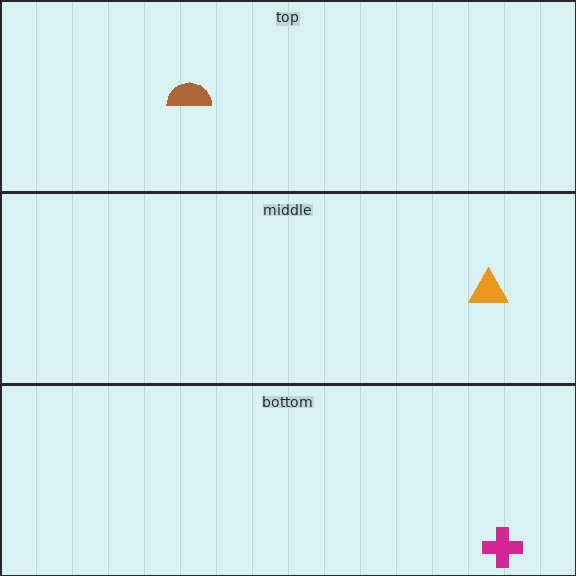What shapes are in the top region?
The brown semicircle.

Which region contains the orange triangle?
The middle region.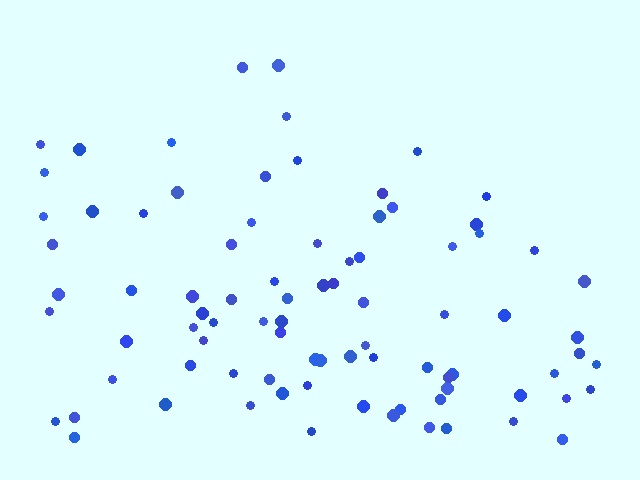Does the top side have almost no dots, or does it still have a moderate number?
Still a moderate number, just noticeably fewer than the bottom.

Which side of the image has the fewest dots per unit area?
The top.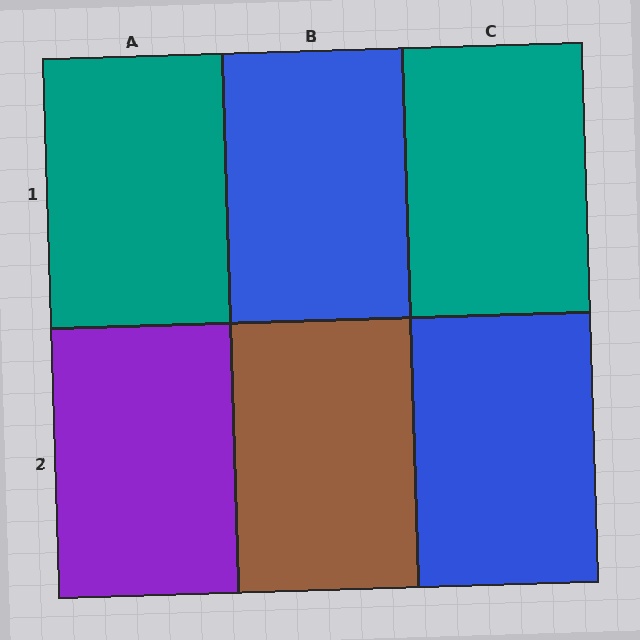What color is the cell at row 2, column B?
Brown.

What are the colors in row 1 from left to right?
Teal, blue, teal.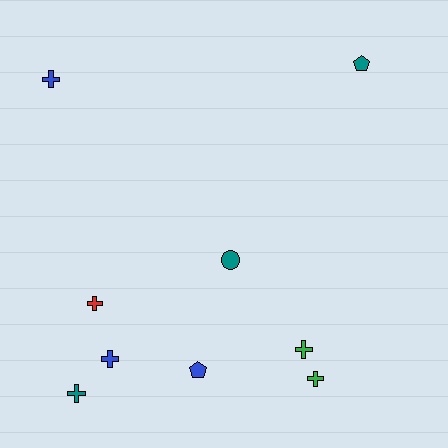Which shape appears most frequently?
Cross, with 6 objects.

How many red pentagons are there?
There are no red pentagons.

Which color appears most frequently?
Blue, with 3 objects.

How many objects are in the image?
There are 9 objects.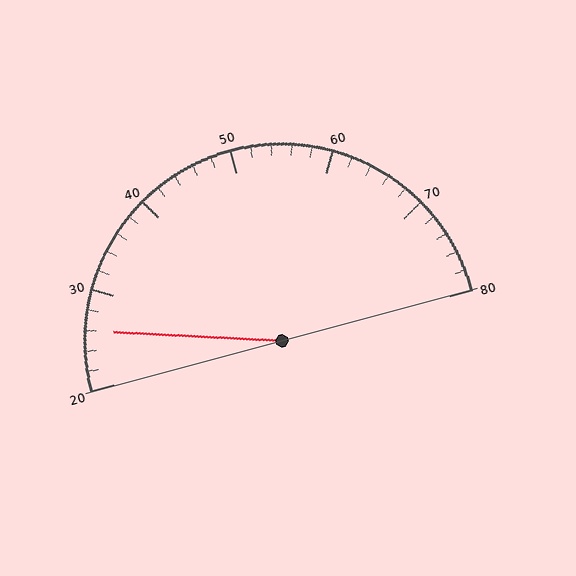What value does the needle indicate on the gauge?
The needle indicates approximately 26.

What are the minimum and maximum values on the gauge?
The gauge ranges from 20 to 80.